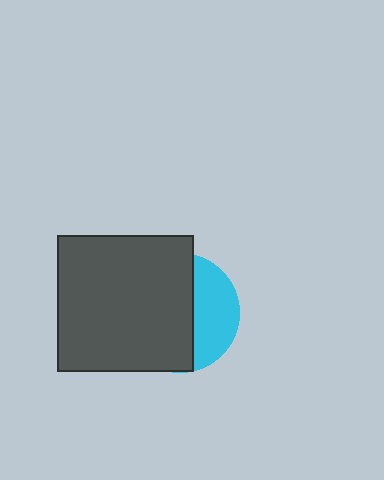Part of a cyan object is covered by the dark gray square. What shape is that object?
It is a circle.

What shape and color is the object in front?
The object in front is a dark gray square.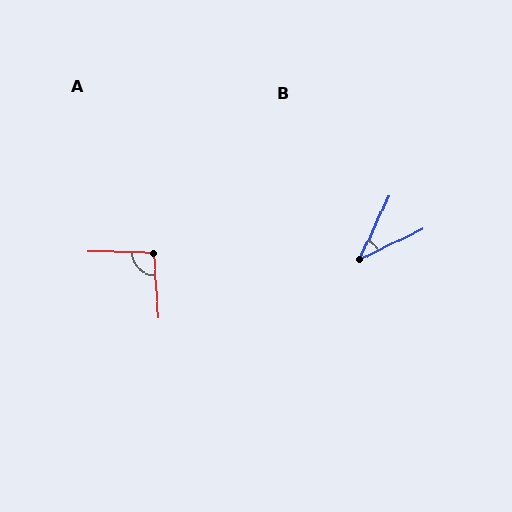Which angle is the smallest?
B, at approximately 39 degrees.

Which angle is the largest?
A, at approximately 96 degrees.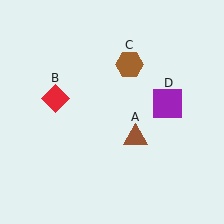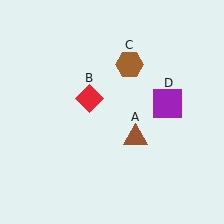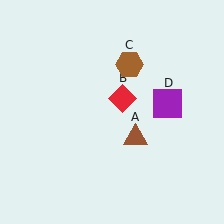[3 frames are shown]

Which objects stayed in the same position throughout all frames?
Brown triangle (object A) and brown hexagon (object C) and purple square (object D) remained stationary.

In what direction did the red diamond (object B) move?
The red diamond (object B) moved right.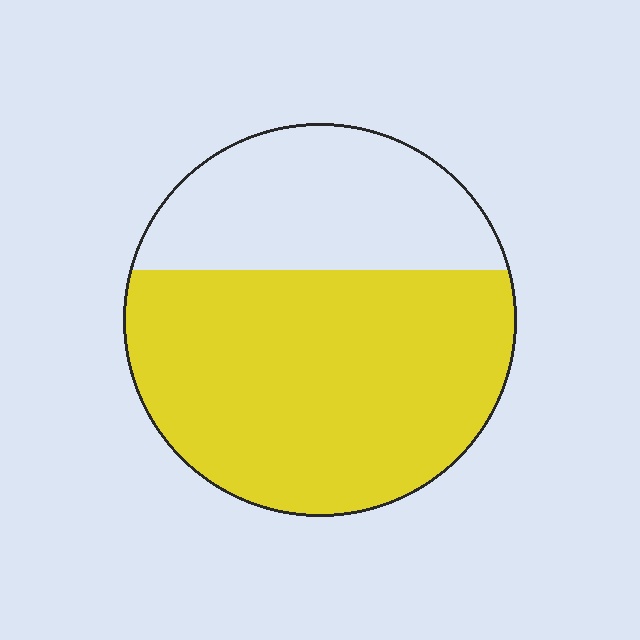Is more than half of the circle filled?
Yes.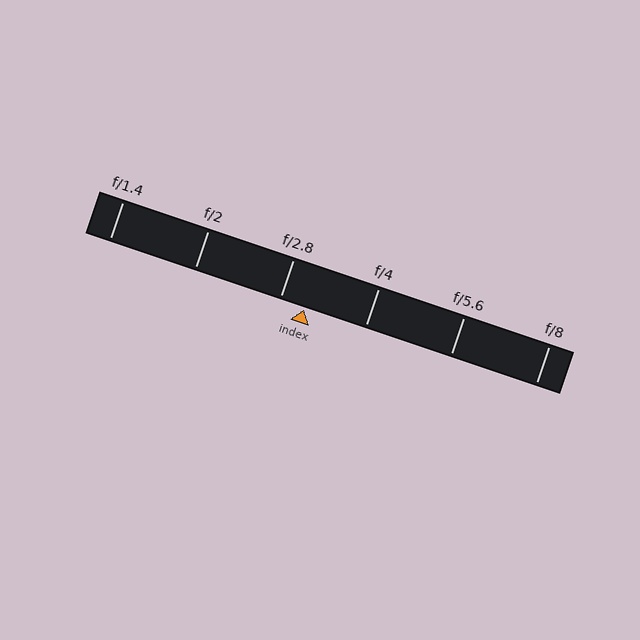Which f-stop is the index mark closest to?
The index mark is closest to f/2.8.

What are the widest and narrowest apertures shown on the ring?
The widest aperture shown is f/1.4 and the narrowest is f/8.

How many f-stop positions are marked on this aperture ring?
There are 6 f-stop positions marked.